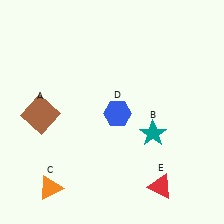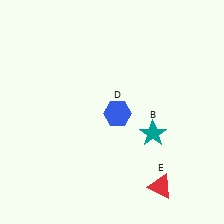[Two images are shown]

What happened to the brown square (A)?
The brown square (A) was removed in Image 2. It was in the bottom-left area of Image 1.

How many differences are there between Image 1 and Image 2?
There are 2 differences between the two images.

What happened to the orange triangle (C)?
The orange triangle (C) was removed in Image 2. It was in the bottom-left area of Image 1.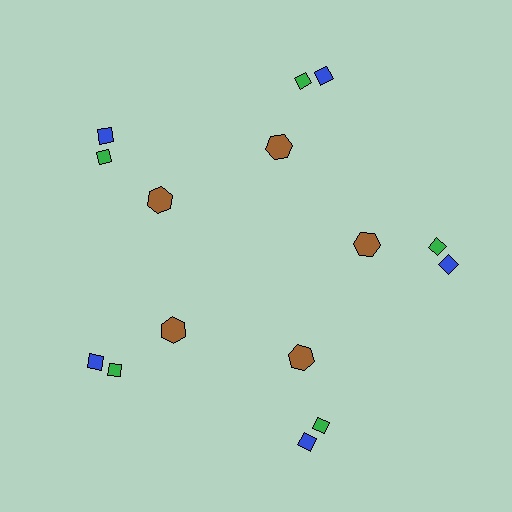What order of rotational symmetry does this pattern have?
This pattern has 5-fold rotational symmetry.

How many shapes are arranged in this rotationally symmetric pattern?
There are 15 shapes, arranged in 5 groups of 3.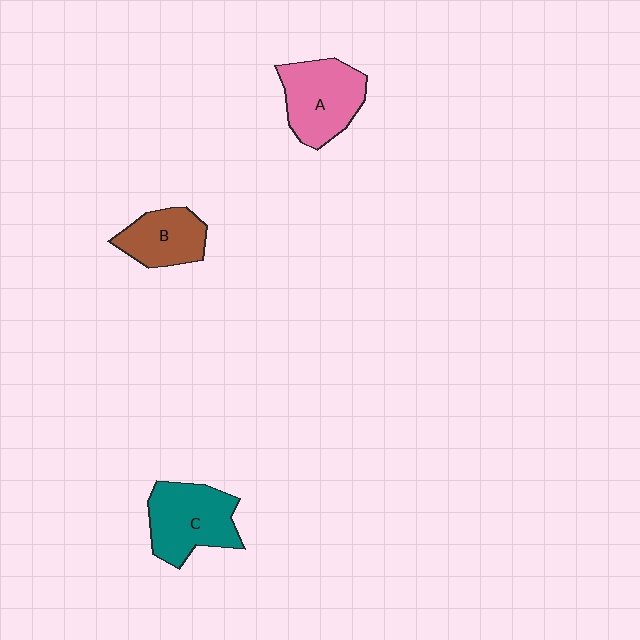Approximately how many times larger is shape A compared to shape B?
Approximately 1.4 times.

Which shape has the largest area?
Shape C (teal).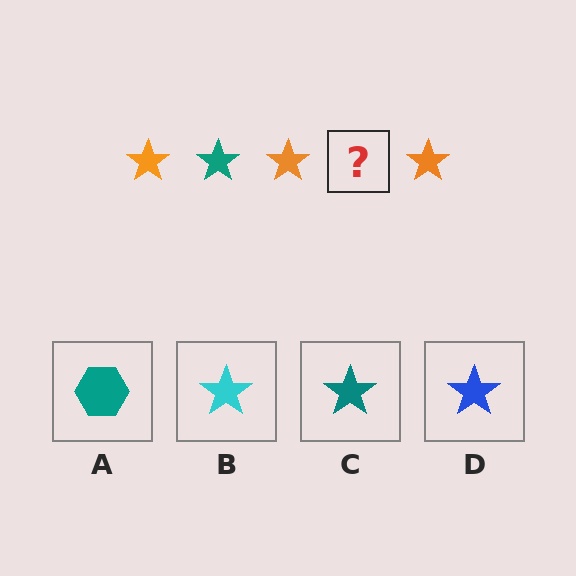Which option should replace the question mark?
Option C.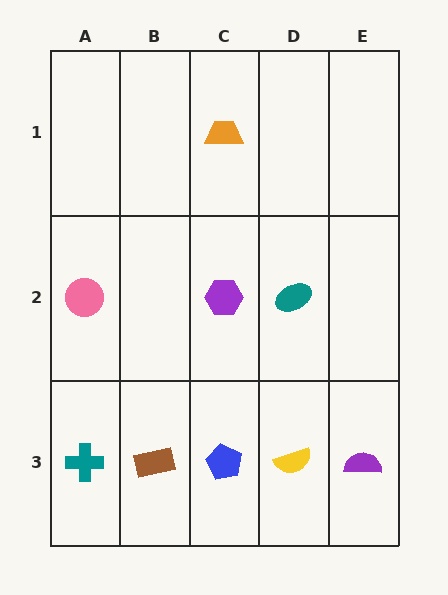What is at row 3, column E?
A purple semicircle.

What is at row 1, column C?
An orange trapezoid.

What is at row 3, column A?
A teal cross.